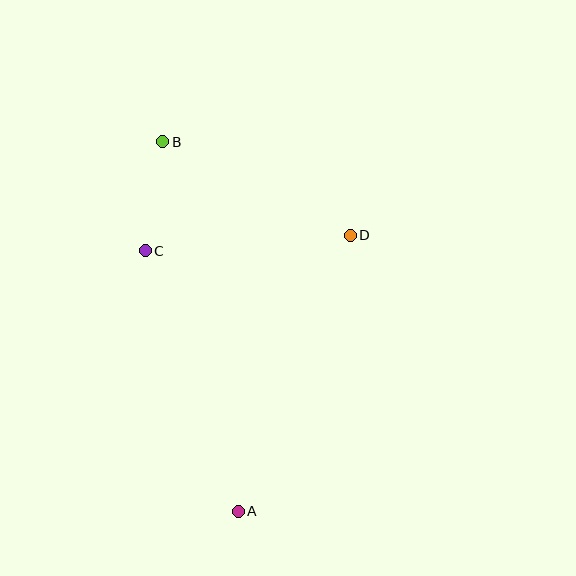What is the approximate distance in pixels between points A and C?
The distance between A and C is approximately 277 pixels.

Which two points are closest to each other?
Points B and C are closest to each other.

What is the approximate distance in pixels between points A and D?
The distance between A and D is approximately 298 pixels.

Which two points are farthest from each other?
Points A and B are farthest from each other.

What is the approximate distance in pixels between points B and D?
The distance between B and D is approximately 209 pixels.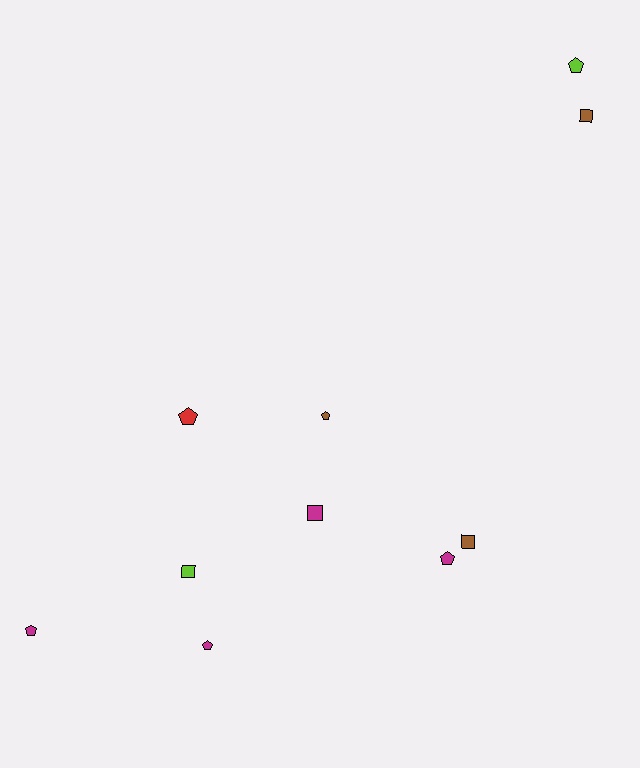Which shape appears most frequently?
Pentagon, with 6 objects.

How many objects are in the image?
There are 10 objects.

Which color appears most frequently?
Magenta, with 4 objects.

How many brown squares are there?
There are 2 brown squares.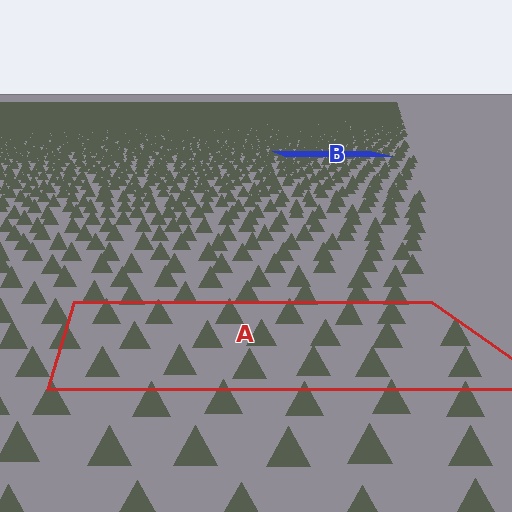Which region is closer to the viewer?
Region A is closer. The texture elements there are larger and more spread out.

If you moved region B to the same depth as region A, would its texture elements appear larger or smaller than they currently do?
They would appear larger. At a closer depth, the same texture elements are projected at a bigger on-screen size.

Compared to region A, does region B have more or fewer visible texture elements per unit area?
Region B has more texture elements per unit area — they are packed more densely because it is farther away.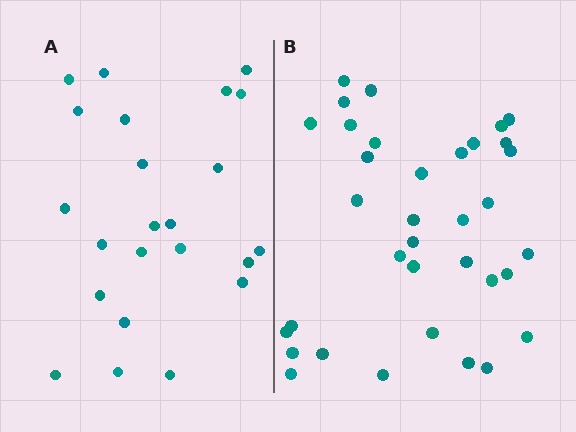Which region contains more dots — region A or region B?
Region B (the right region) has more dots.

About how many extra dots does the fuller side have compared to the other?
Region B has roughly 12 or so more dots than region A.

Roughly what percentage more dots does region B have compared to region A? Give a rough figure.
About 50% more.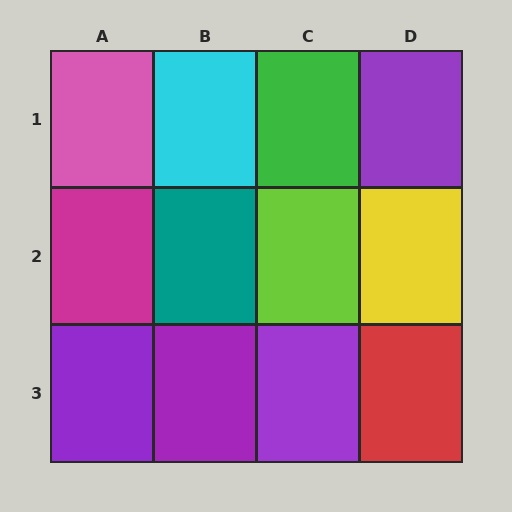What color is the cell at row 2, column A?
Magenta.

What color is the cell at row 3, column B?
Purple.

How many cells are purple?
4 cells are purple.